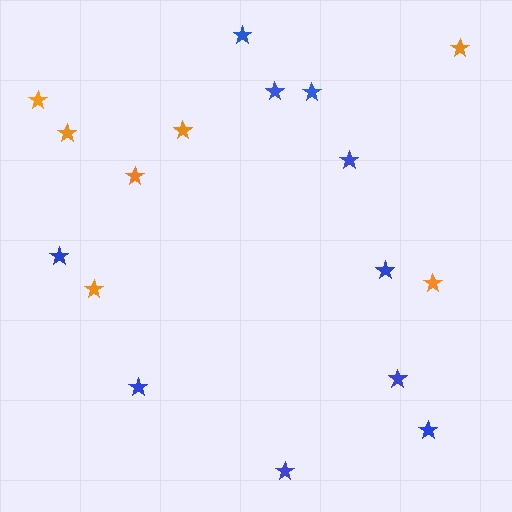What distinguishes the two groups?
There are 2 groups: one group of blue stars (10) and one group of orange stars (7).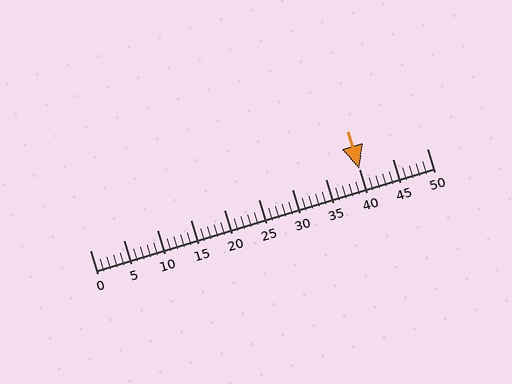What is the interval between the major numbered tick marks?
The major tick marks are spaced 5 units apart.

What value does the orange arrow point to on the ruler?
The orange arrow points to approximately 40.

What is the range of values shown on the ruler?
The ruler shows values from 0 to 50.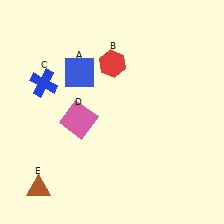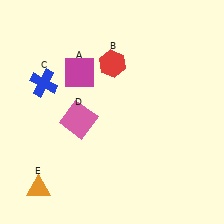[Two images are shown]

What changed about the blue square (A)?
In Image 1, A is blue. In Image 2, it changed to magenta.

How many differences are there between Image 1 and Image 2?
There are 2 differences between the two images.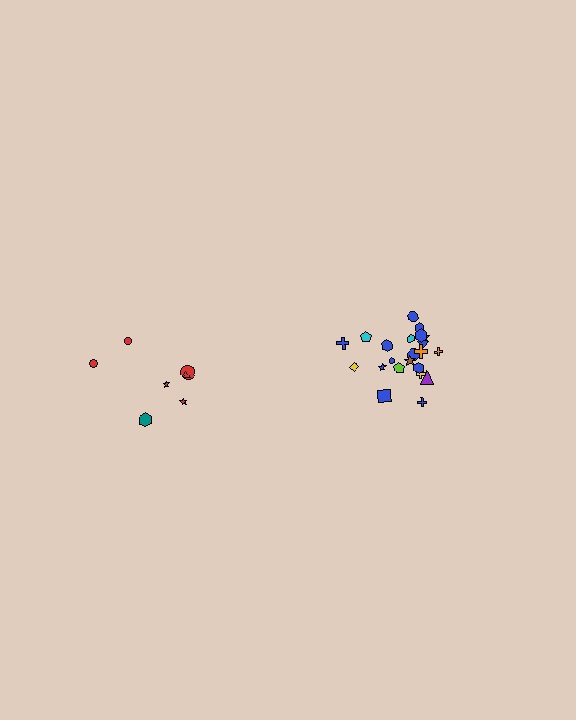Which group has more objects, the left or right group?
The right group.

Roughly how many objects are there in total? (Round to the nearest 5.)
Roughly 30 objects in total.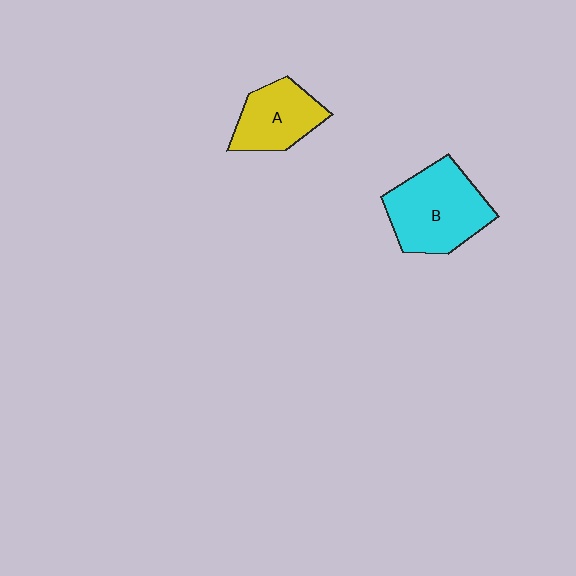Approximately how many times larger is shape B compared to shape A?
Approximately 1.5 times.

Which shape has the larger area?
Shape B (cyan).